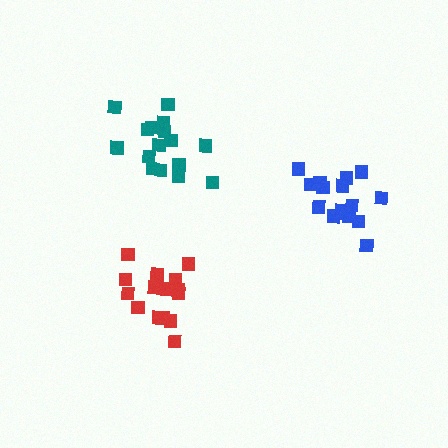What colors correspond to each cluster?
The clusters are colored: blue, red, teal.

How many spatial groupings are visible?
There are 3 spatial groupings.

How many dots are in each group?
Group 1: 16 dots, Group 2: 18 dots, Group 3: 16 dots (50 total).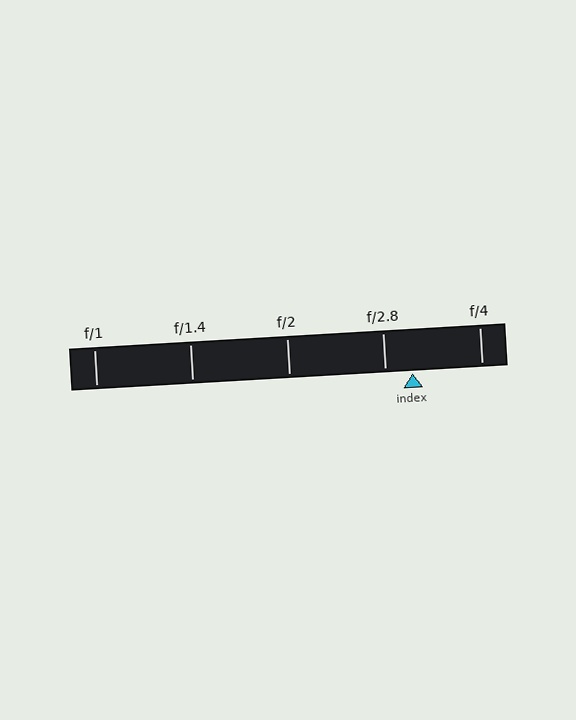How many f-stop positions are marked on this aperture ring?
There are 5 f-stop positions marked.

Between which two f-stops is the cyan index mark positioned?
The index mark is between f/2.8 and f/4.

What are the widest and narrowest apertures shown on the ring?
The widest aperture shown is f/1 and the narrowest is f/4.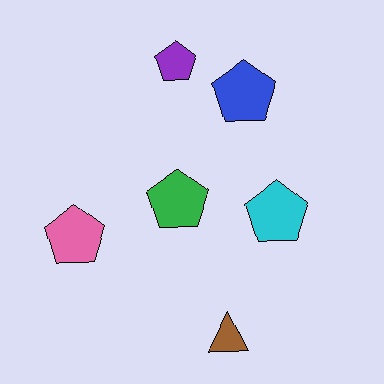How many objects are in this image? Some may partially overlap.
There are 6 objects.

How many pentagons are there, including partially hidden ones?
There are 5 pentagons.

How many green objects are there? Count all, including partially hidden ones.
There is 1 green object.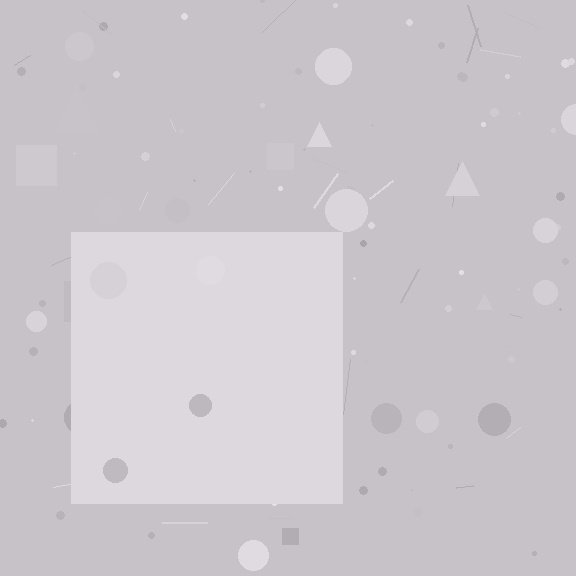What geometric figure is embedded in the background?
A square is embedded in the background.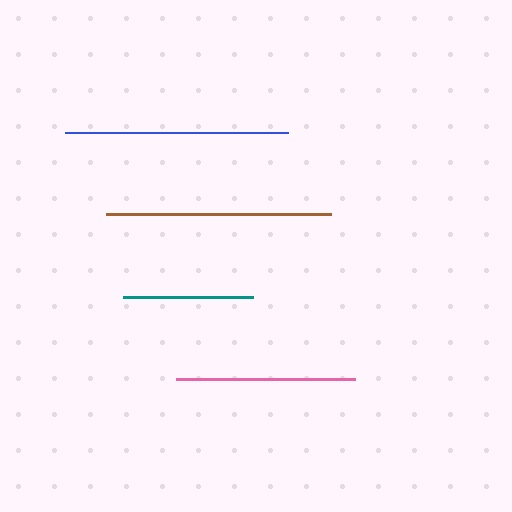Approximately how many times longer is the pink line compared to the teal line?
The pink line is approximately 1.4 times the length of the teal line.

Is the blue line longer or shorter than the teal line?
The blue line is longer than the teal line.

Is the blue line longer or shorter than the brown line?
The brown line is longer than the blue line.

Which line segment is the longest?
The brown line is the longest at approximately 225 pixels.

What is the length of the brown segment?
The brown segment is approximately 225 pixels long.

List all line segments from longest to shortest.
From longest to shortest: brown, blue, pink, teal.